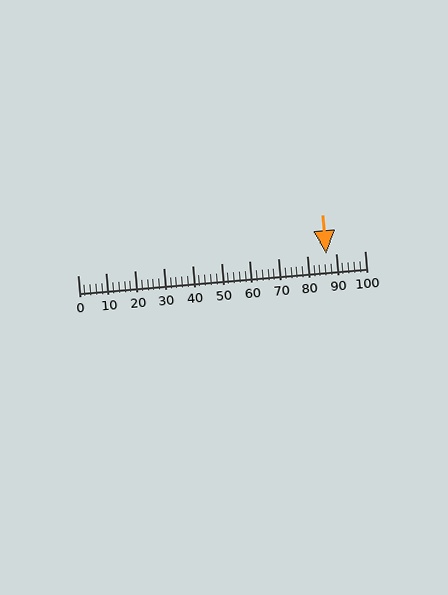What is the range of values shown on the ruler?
The ruler shows values from 0 to 100.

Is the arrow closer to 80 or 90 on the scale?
The arrow is closer to 90.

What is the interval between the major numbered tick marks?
The major tick marks are spaced 10 units apart.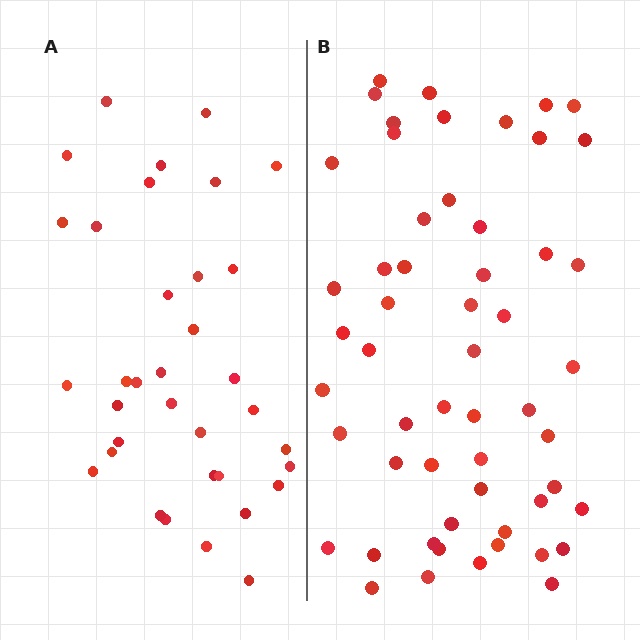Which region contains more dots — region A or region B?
Region B (the right region) has more dots.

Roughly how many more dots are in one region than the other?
Region B has approximately 20 more dots than region A.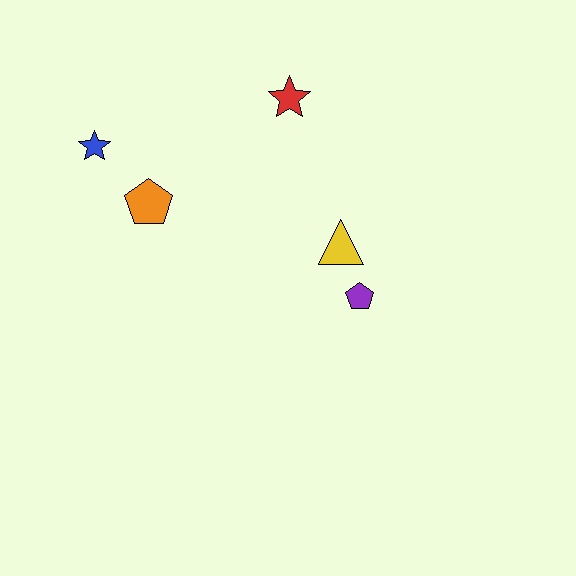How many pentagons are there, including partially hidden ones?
There are 2 pentagons.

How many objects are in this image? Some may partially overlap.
There are 5 objects.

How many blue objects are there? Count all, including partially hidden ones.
There is 1 blue object.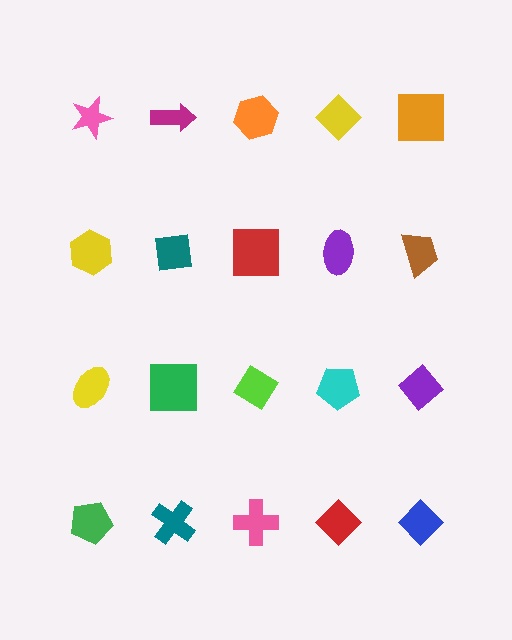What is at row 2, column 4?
A purple ellipse.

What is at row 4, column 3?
A pink cross.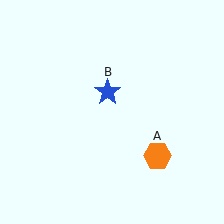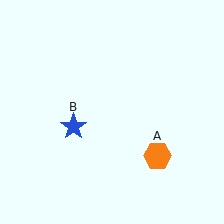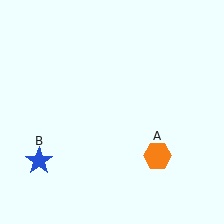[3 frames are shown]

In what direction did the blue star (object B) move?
The blue star (object B) moved down and to the left.